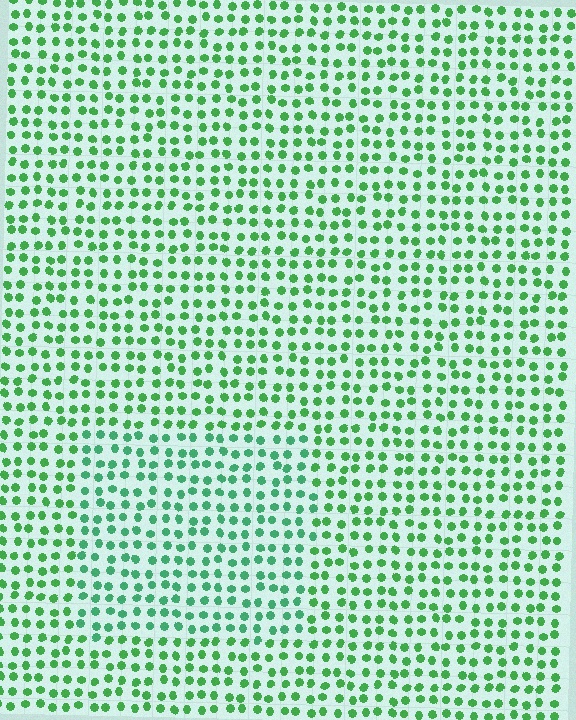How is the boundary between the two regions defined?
The boundary is defined purely by a slight shift in hue (about 22 degrees). Spacing, size, and orientation are identical on both sides.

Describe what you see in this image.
The image is filled with small green elements in a uniform arrangement. A rectangle-shaped region is visible where the elements are tinted to a slightly different hue, forming a subtle color boundary.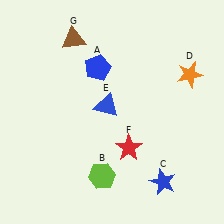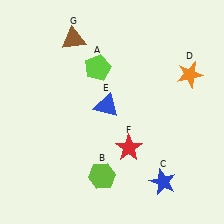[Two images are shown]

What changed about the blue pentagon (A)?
In Image 1, A is blue. In Image 2, it changed to lime.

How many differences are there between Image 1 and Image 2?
There is 1 difference between the two images.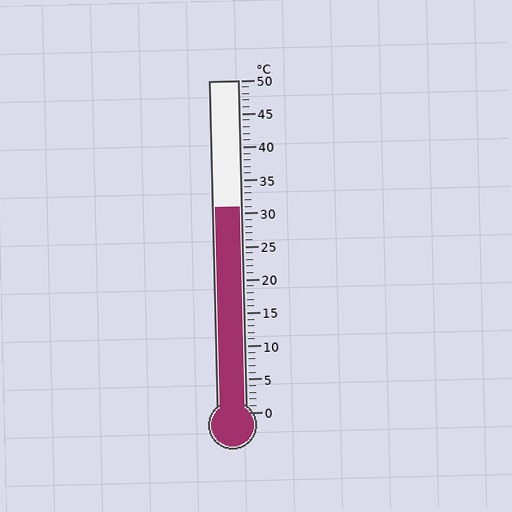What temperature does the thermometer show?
The thermometer shows approximately 31°C.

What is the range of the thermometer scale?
The thermometer scale ranges from 0°C to 50°C.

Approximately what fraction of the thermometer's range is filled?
The thermometer is filled to approximately 60% of its range.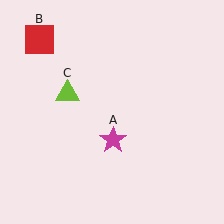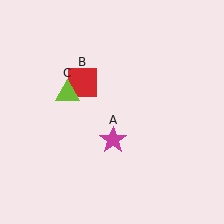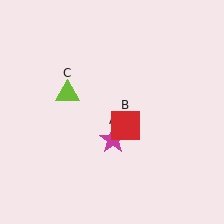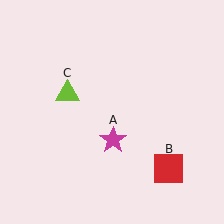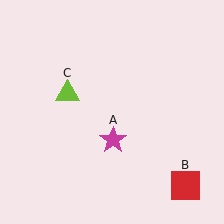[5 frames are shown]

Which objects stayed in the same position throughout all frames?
Magenta star (object A) and lime triangle (object C) remained stationary.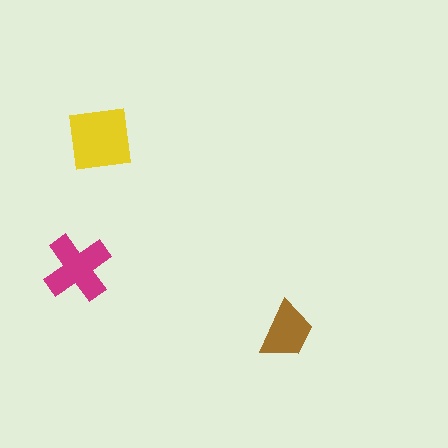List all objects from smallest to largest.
The brown trapezoid, the magenta cross, the yellow square.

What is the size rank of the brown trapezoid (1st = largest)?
3rd.